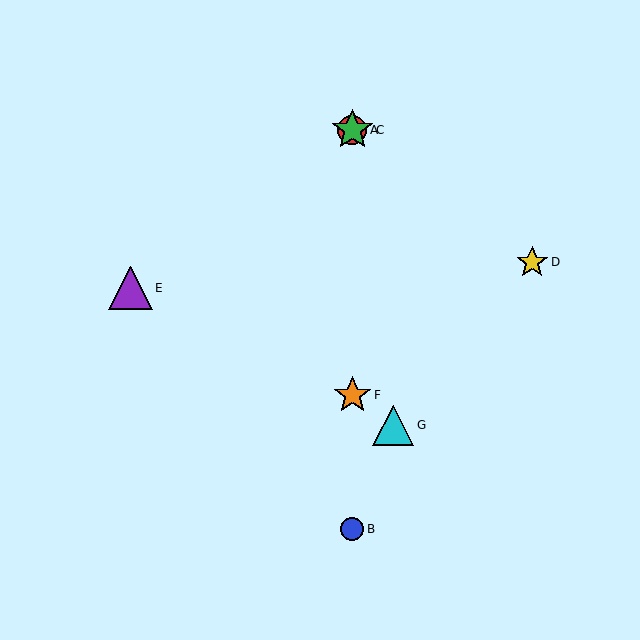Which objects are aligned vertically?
Objects A, B, C, F are aligned vertically.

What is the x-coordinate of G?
Object G is at x≈393.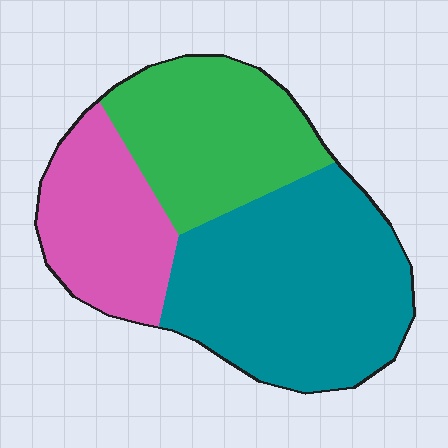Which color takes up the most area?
Teal, at roughly 45%.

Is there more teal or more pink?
Teal.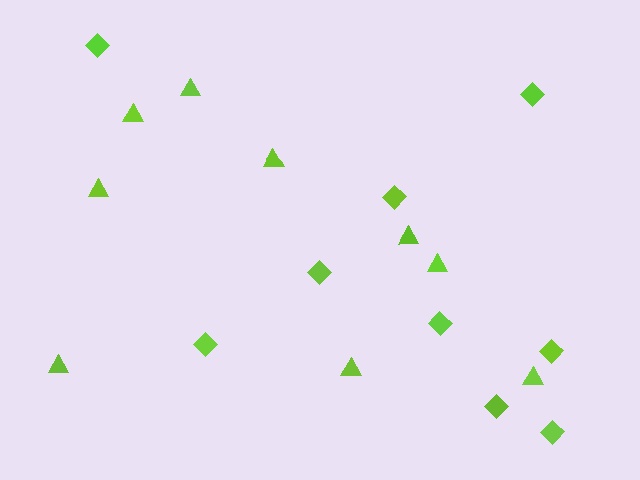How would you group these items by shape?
There are 2 groups: one group of diamonds (9) and one group of triangles (9).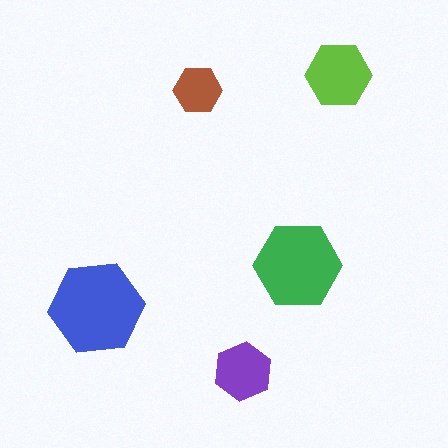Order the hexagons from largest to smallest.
the blue one, the green one, the lime one, the purple one, the brown one.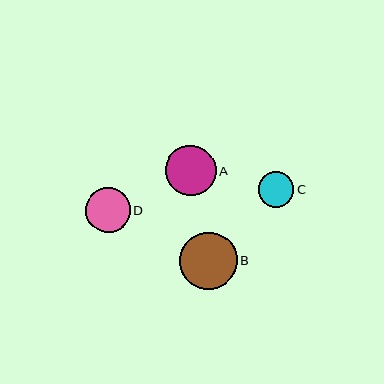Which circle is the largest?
Circle B is the largest with a size of approximately 58 pixels.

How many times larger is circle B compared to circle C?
Circle B is approximately 1.6 times the size of circle C.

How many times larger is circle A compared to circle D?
Circle A is approximately 1.1 times the size of circle D.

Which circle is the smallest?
Circle C is the smallest with a size of approximately 35 pixels.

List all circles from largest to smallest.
From largest to smallest: B, A, D, C.